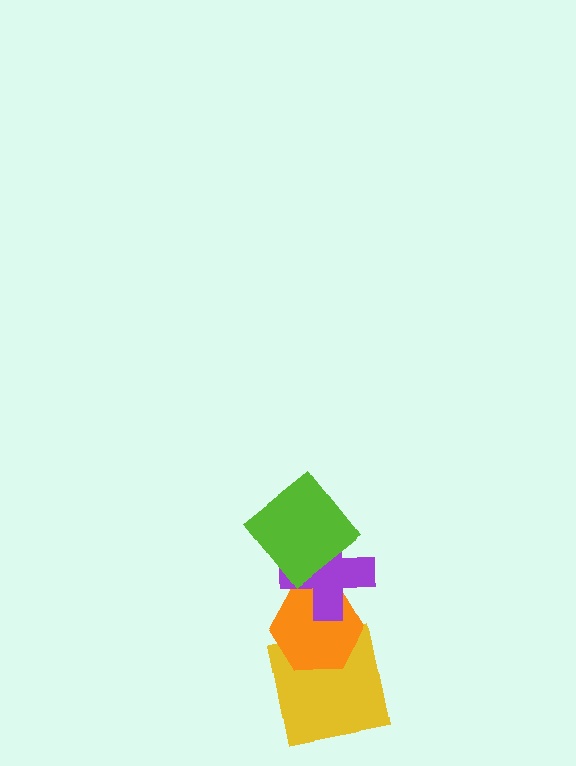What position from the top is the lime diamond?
The lime diamond is 1st from the top.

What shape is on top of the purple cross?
The lime diamond is on top of the purple cross.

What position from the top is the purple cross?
The purple cross is 2nd from the top.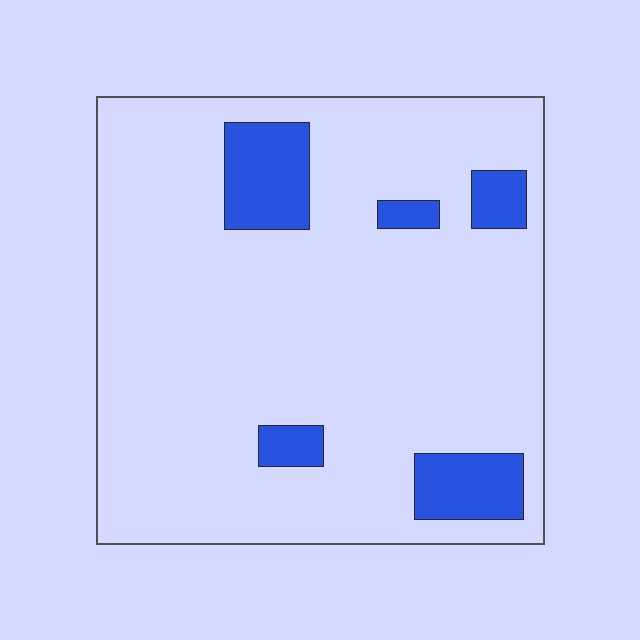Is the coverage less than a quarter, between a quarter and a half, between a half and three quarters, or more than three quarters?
Less than a quarter.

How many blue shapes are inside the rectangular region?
5.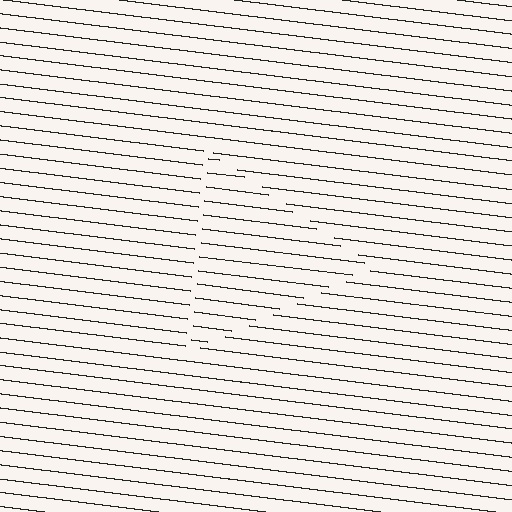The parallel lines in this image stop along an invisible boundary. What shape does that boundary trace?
An illusory triangle. The interior of the shape contains the same grating, shifted by half a period — the contour is defined by the phase discontinuity where line-ends from the inner and outer gratings abut.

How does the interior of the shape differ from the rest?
The interior of the shape contains the same grating, shifted by half a period — the contour is defined by the phase discontinuity where line-ends from the inner and outer gratings abut.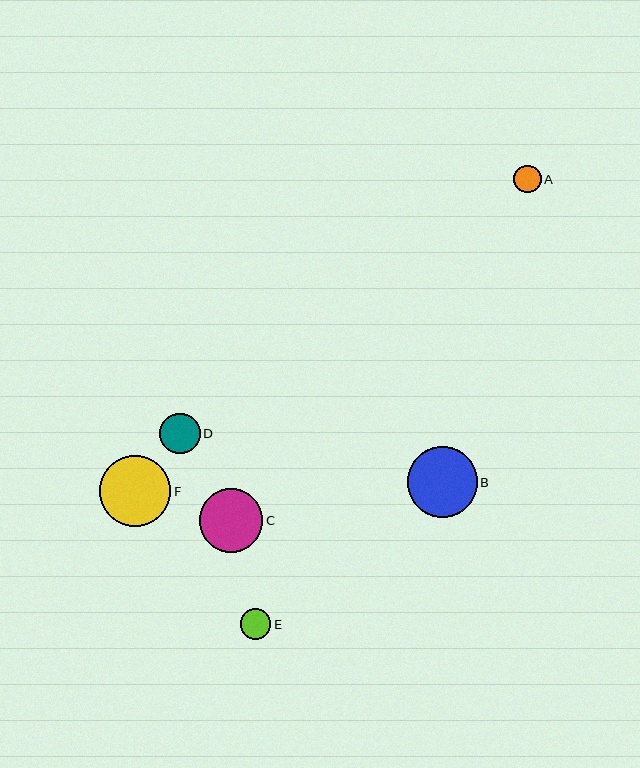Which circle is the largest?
Circle F is the largest with a size of approximately 71 pixels.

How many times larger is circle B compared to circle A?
Circle B is approximately 2.6 times the size of circle A.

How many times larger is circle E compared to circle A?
Circle E is approximately 1.1 times the size of circle A.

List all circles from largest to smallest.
From largest to smallest: F, B, C, D, E, A.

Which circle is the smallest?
Circle A is the smallest with a size of approximately 27 pixels.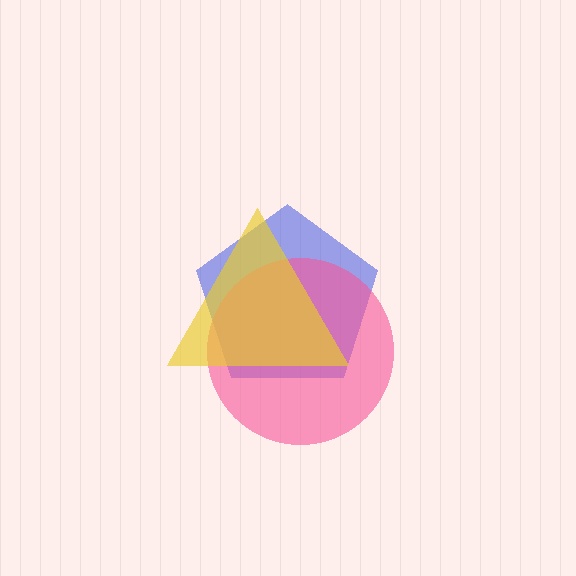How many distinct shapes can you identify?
There are 3 distinct shapes: a blue pentagon, a pink circle, a yellow triangle.